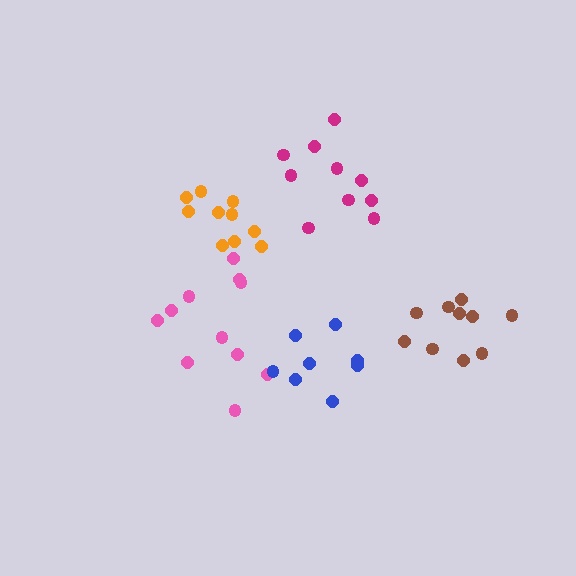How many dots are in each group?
Group 1: 11 dots, Group 2: 10 dots, Group 3: 8 dots, Group 4: 10 dots, Group 5: 10 dots (49 total).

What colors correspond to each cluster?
The clusters are colored: pink, brown, blue, magenta, orange.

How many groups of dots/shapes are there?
There are 5 groups.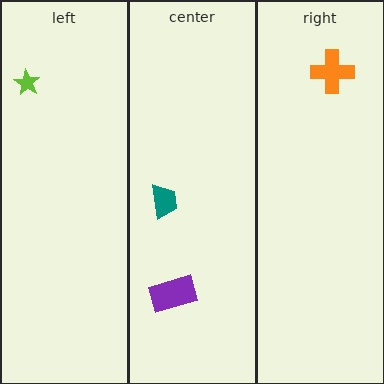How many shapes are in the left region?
1.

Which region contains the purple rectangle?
The center region.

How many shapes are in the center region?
2.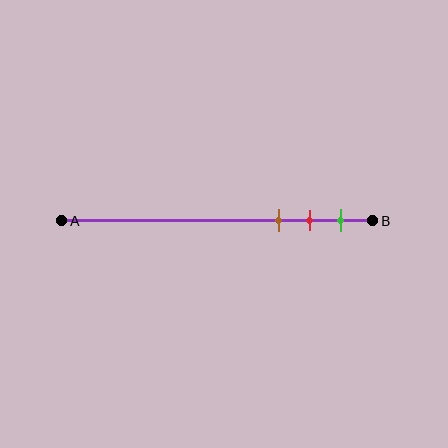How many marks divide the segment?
There are 3 marks dividing the segment.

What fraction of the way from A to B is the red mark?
The red mark is approximately 80% (0.8) of the way from A to B.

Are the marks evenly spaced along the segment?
Yes, the marks are approximately evenly spaced.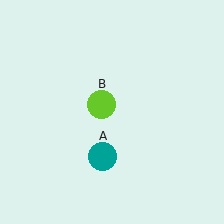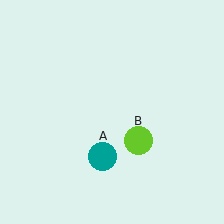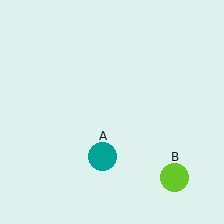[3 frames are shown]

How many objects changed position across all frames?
1 object changed position: lime circle (object B).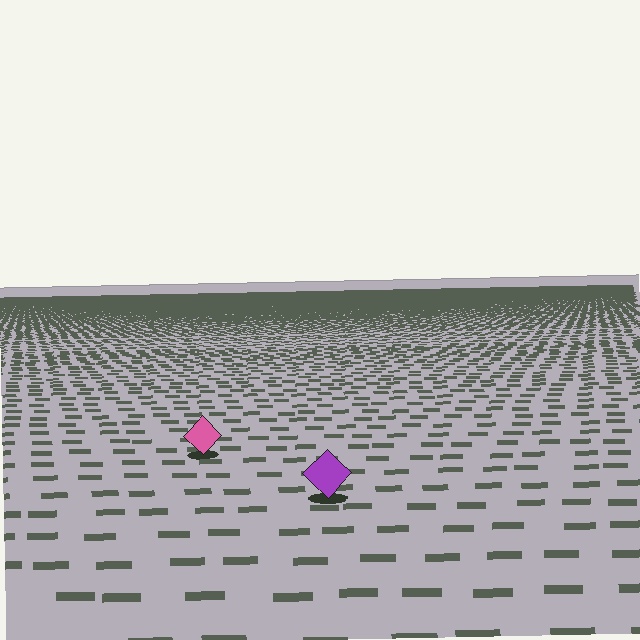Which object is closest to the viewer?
The purple diamond is closest. The texture marks near it are larger and more spread out.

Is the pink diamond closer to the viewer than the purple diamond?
No. The purple diamond is closer — you can tell from the texture gradient: the ground texture is coarser near it.